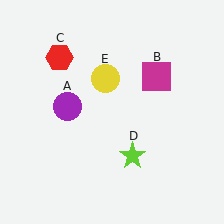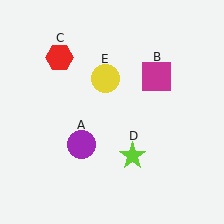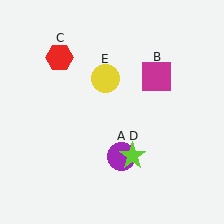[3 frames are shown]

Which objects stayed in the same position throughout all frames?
Magenta square (object B) and red hexagon (object C) and lime star (object D) and yellow circle (object E) remained stationary.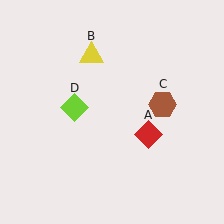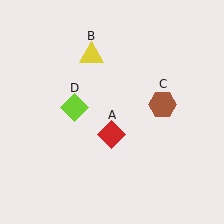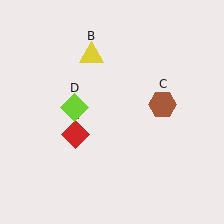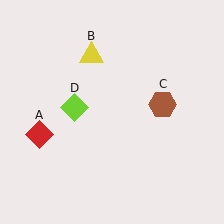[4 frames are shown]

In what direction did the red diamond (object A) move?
The red diamond (object A) moved left.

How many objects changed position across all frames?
1 object changed position: red diamond (object A).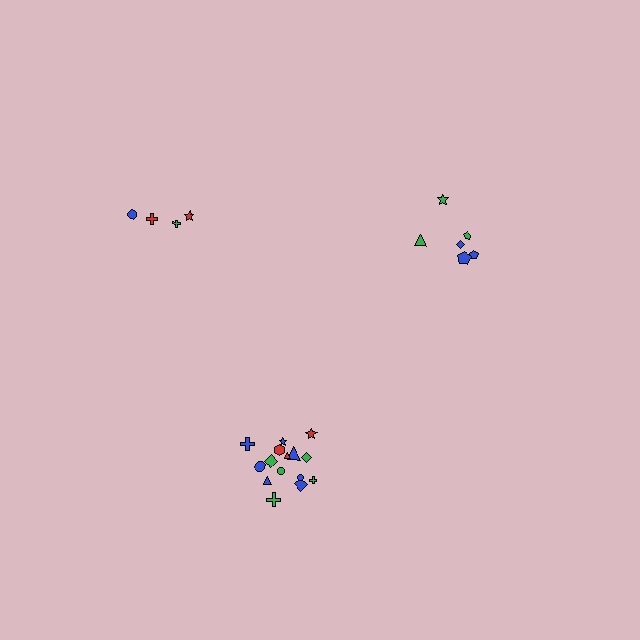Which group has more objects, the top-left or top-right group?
The top-right group.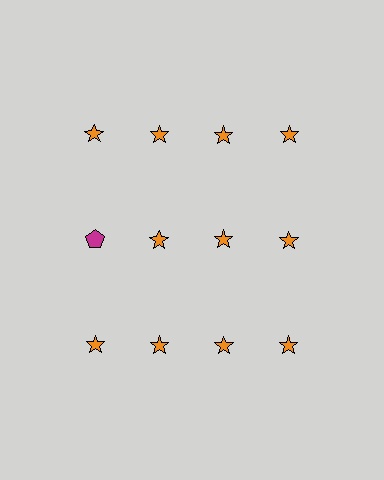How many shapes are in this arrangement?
There are 12 shapes arranged in a grid pattern.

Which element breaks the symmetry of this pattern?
The magenta pentagon in the second row, leftmost column breaks the symmetry. All other shapes are orange stars.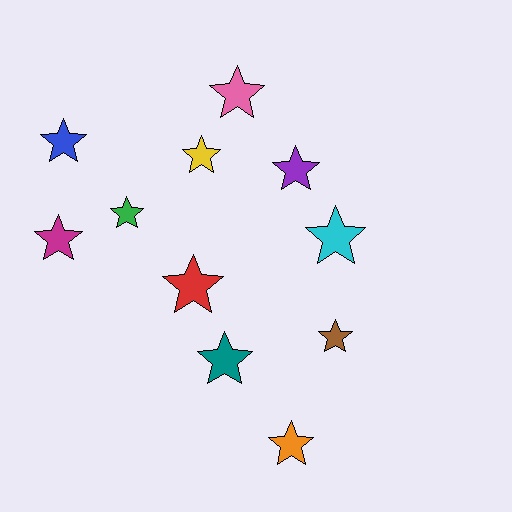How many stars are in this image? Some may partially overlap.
There are 11 stars.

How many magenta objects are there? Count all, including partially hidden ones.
There is 1 magenta object.